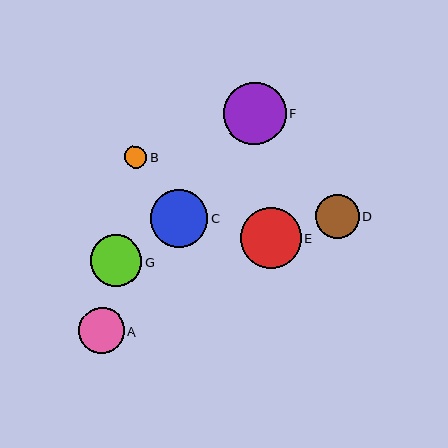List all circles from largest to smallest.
From largest to smallest: F, E, C, G, A, D, B.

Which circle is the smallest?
Circle B is the smallest with a size of approximately 22 pixels.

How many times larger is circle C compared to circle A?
Circle C is approximately 1.2 times the size of circle A.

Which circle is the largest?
Circle F is the largest with a size of approximately 62 pixels.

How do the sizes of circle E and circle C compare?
Circle E and circle C are approximately the same size.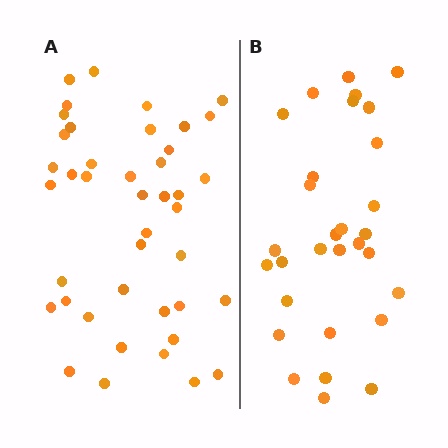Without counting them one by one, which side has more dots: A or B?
Region A (the left region) has more dots.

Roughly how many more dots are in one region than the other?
Region A has roughly 12 or so more dots than region B.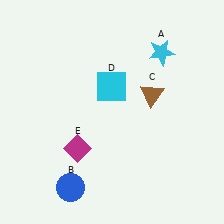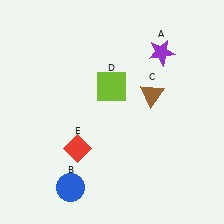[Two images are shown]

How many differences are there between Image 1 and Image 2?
There are 3 differences between the two images.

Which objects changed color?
A changed from cyan to purple. D changed from cyan to lime. E changed from magenta to red.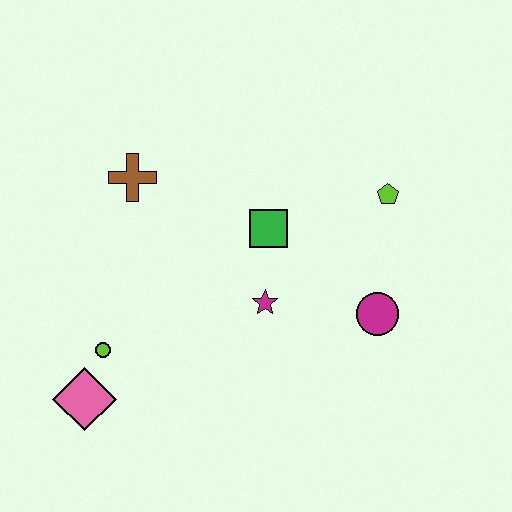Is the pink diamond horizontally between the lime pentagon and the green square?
No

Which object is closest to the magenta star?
The green square is closest to the magenta star.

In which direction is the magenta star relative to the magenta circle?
The magenta star is to the left of the magenta circle.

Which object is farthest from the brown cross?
The magenta circle is farthest from the brown cross.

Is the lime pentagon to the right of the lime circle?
Yes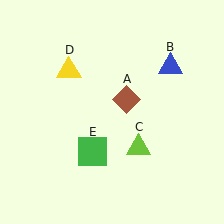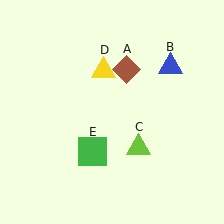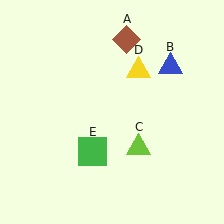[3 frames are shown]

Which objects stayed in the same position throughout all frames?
Blue triangle (object B) and lime triangle (object C) and green square (object E) remained stationary.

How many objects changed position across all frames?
2 objects changed position: brown diamond (object A), yellow triangle (object D).